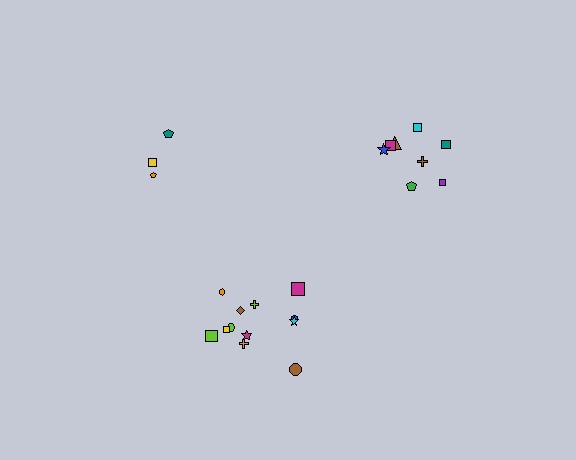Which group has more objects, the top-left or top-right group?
The top-right group.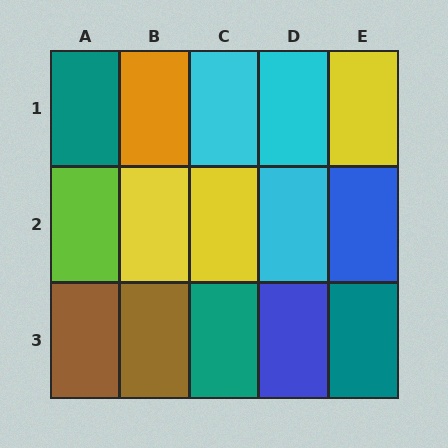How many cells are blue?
2 cells are blue.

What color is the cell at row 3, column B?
Brown.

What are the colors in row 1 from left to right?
Teal, orange, cyan, cyan, yellow.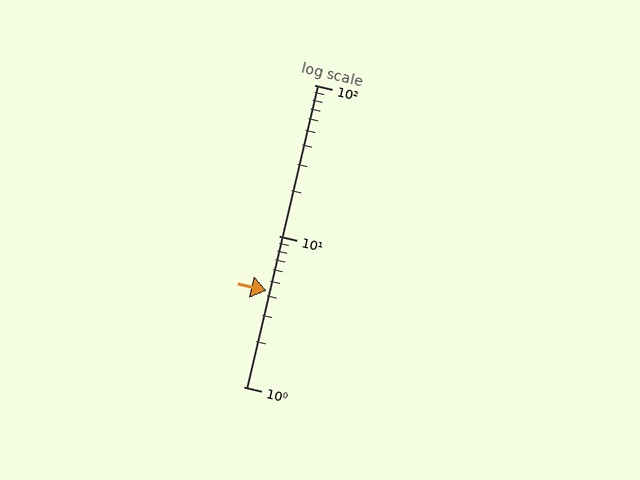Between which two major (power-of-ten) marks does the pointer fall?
The pointer is between 1 and 10.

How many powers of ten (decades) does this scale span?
The scale spans 2 decades, from 1 to 100.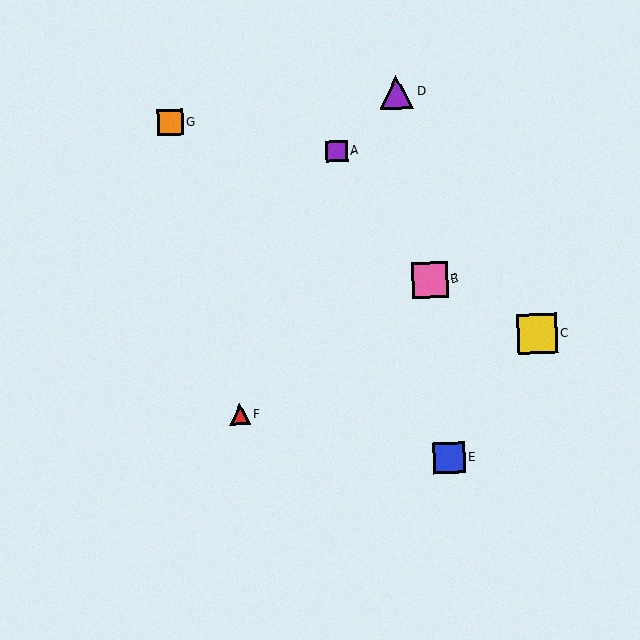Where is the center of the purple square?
The center of the purple square is at (337, 151).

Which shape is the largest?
The yellow square (labeled C) is the largest.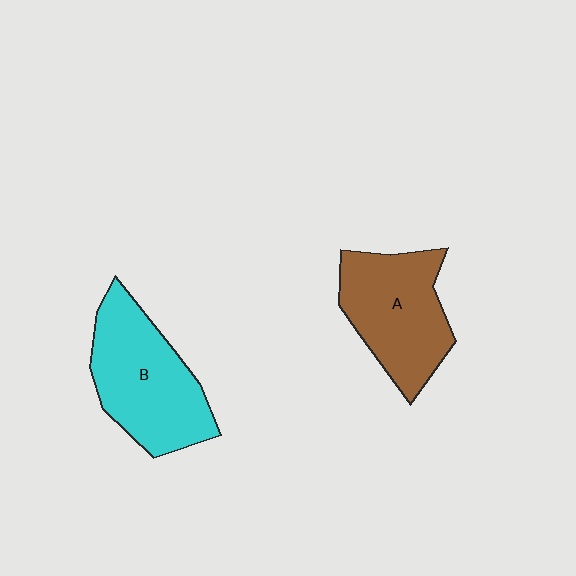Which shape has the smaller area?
Shape A (brown).